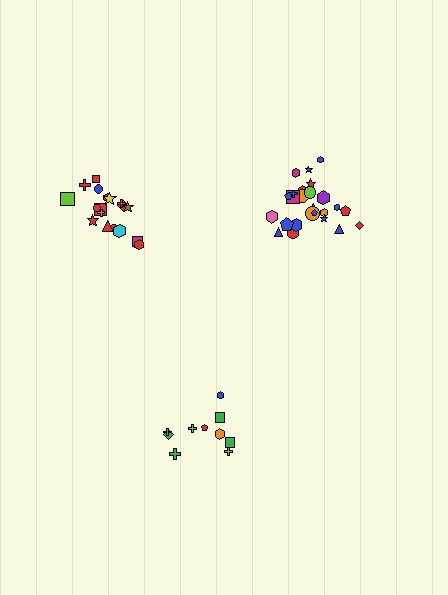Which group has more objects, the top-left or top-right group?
The top-right group.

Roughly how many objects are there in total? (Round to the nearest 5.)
Roughly 55 objects in total.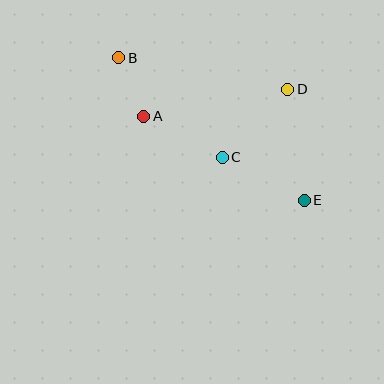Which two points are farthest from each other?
Points B and E are farthest from each other.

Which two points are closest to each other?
Points A and B are closest to each other.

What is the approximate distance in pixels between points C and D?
The distance between C and D is approximately 94 pixels.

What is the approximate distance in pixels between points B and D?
The distance between B and D is approximately 172 pixels.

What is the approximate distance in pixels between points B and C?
The distance between B and C is approximately 144 pixels.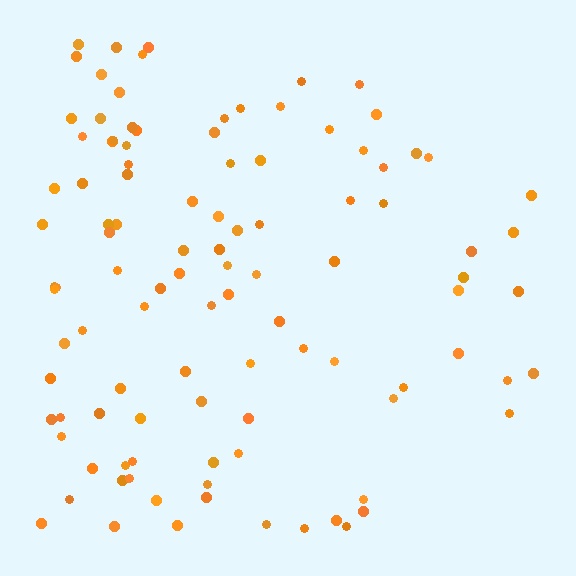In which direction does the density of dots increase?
From right to left, with the left side densest.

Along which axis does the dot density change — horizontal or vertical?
Horizontal.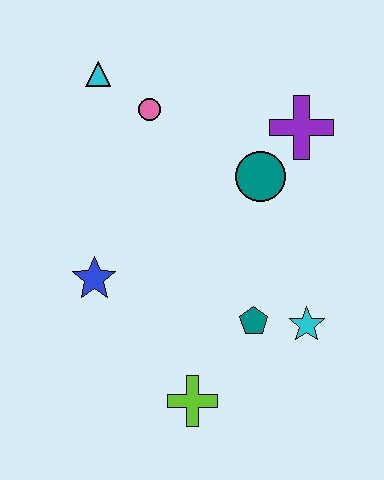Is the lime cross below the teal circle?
Yes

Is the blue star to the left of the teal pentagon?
Yes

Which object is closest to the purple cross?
The teal circle is closest to the purple cross.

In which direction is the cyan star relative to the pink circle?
The cyan star is below the pink circle.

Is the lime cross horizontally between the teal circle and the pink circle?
Yes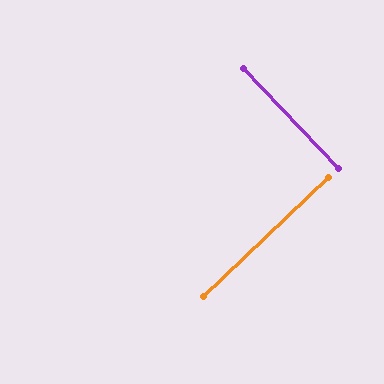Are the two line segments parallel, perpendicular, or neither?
Perpendicular — they meet at approximately 90°.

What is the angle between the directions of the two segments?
Approximately 90 degrees.